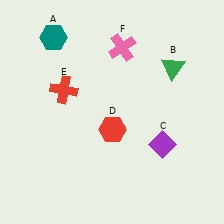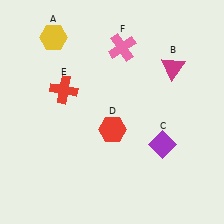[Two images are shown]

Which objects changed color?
A changed from teal to yellow. B changed from green to magenta.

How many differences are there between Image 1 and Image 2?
There are 2 differences between the two images.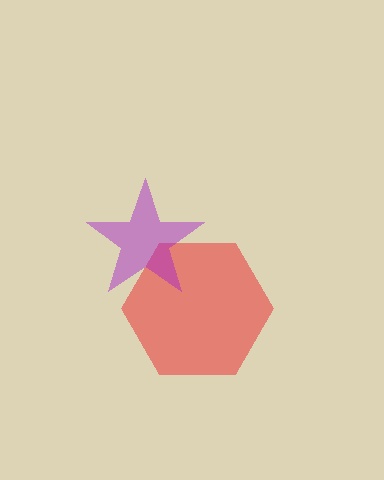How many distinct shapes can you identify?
There are 2 distinct shapes: a red hexagon, a purple star.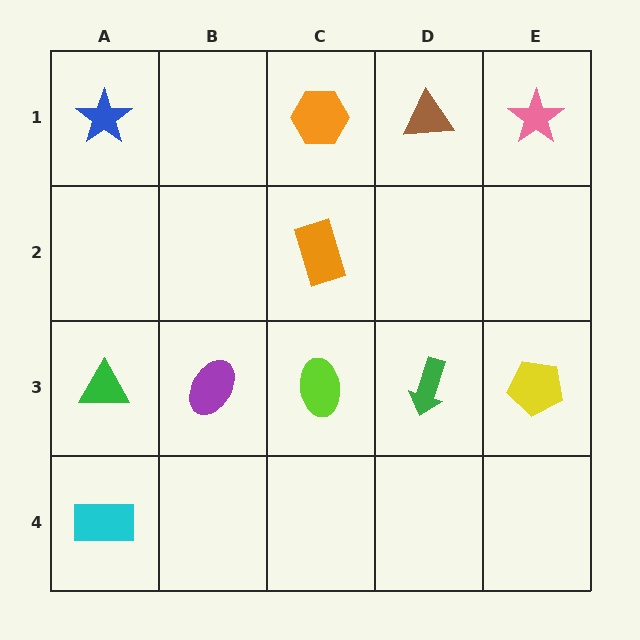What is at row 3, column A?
A green triangle.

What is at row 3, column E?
A yellow pentagon.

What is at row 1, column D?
A brown triangle.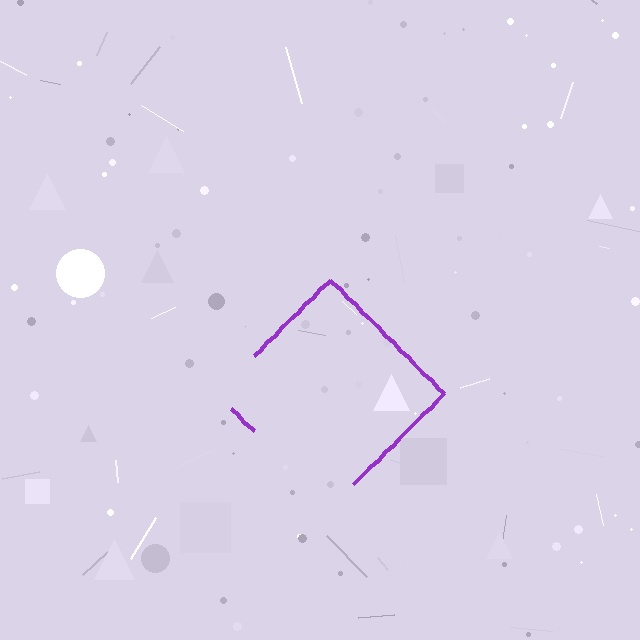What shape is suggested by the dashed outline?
The dashed outline suggests a diamond.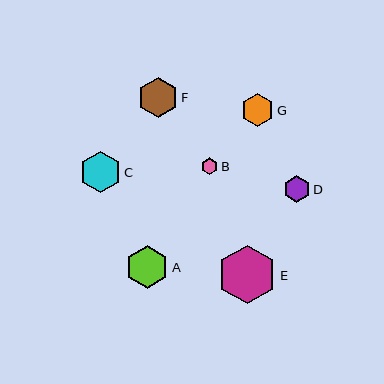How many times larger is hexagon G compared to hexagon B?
Hexagon G is approximately 2.0 times the size of hexagon B.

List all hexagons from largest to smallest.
From largest to smallest: E, A, C, F, G, D, B.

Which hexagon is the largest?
Hexagon E is the largest with a size of approximately 59 pixels.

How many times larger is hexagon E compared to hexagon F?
Hexagon E is approximately 1.5 times the size of hexagon F.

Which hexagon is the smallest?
Hexagon B is the smallest with a size of approximately 16 pixels.